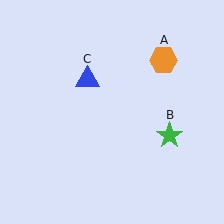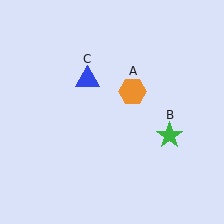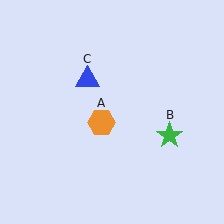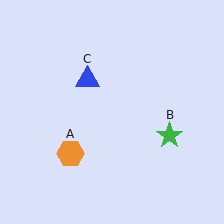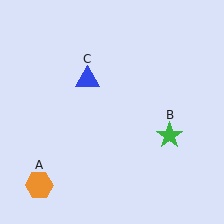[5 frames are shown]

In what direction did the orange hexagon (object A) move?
The orange hexagon (object A) moved down and to the left.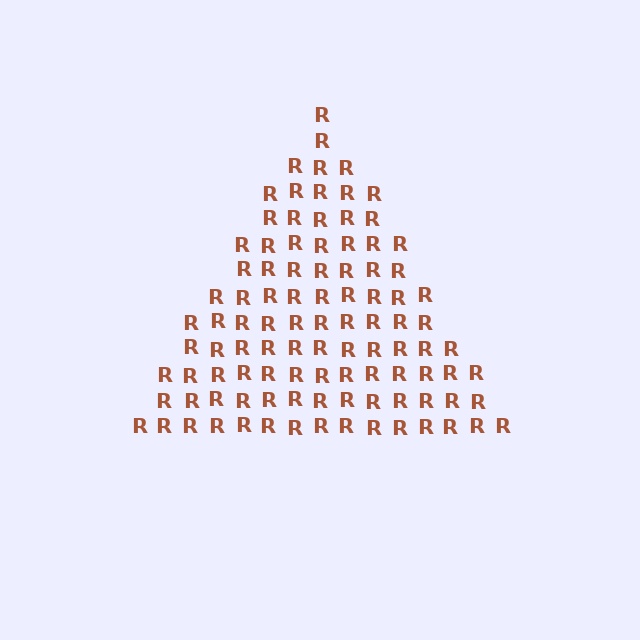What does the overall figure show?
The overall figure shows a triangle.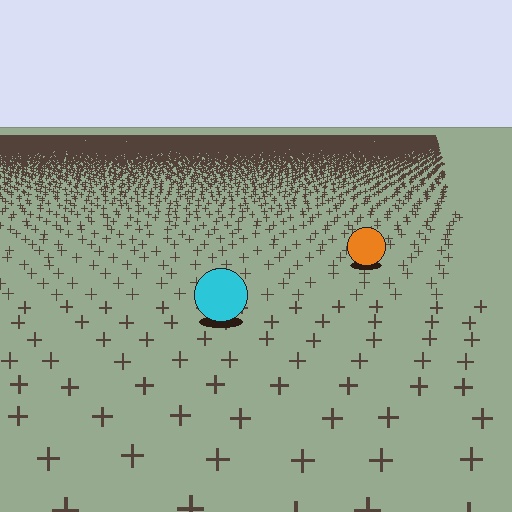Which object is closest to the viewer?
The cyan circle is closest. The texture marks near it are larger and more spread out.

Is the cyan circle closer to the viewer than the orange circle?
Yes. The cyan circle is closer — you can tell from the texture gradient: the ground texture is coarser near it.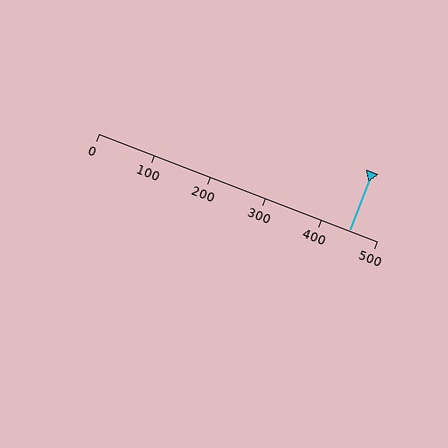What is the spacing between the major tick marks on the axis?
The major ticks are spaced 100 apart.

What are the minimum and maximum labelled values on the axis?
The axis runs from 0 to 500.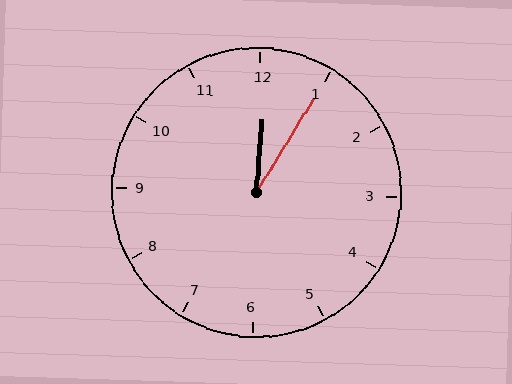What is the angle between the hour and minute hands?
Approximately 28 degrees.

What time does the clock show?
12:05.